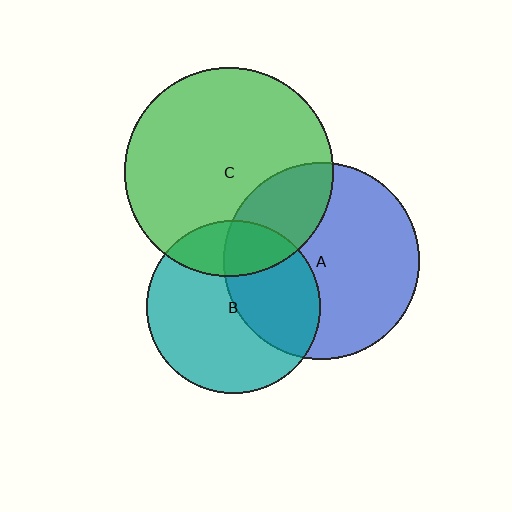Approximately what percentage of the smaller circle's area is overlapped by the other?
Approximately 40%.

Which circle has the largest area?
Circle C (green).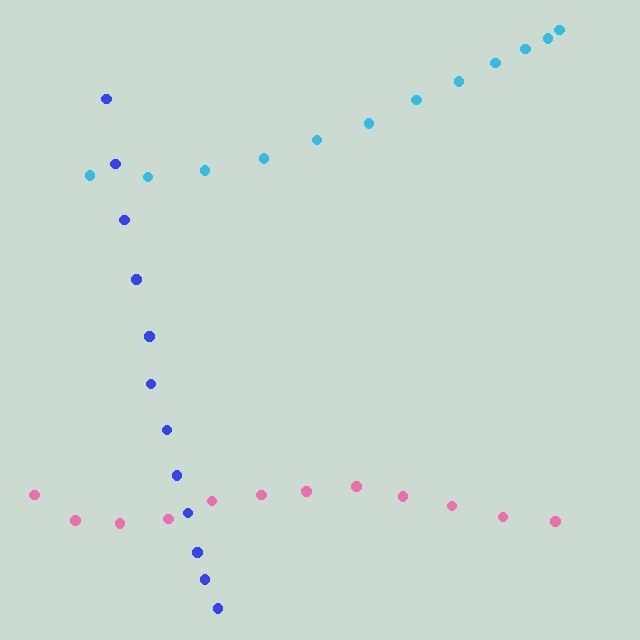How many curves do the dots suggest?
There are 3 distinct paths.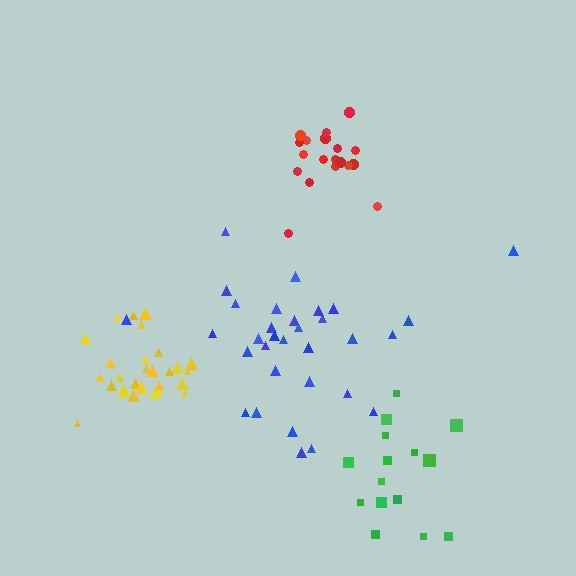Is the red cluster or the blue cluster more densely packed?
Red.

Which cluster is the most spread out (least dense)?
Blue.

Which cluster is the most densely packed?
Yellow.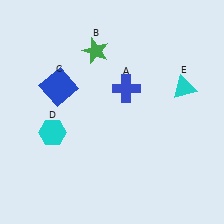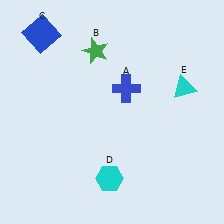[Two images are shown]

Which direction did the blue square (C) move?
The blue square (C) moved up.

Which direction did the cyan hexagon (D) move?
The cyan hexagon (D) moved right.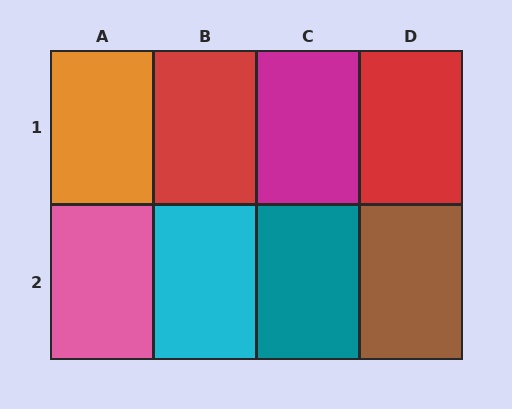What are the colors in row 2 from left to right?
Pink, cyan, teal, brown.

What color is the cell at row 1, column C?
Magenta.